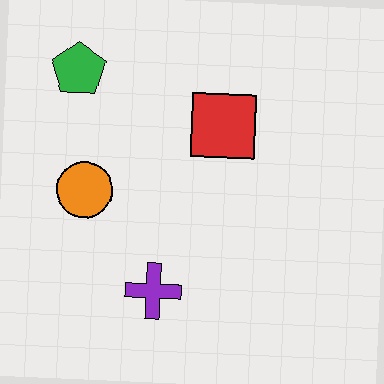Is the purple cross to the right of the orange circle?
Yes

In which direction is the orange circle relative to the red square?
The orange circle is to the left of the red square.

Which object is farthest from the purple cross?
The green pentagon is farthest from the purple cross.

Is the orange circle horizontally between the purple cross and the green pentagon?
Yes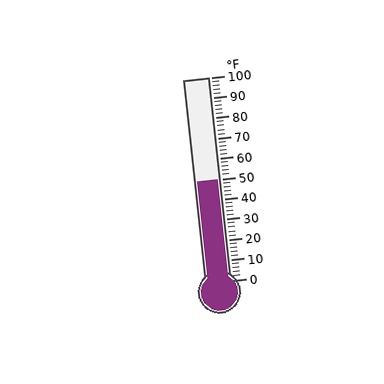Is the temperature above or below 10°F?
The temperature is above 10°F.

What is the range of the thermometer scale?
The thermometer scale ranges from 0°F to 100°F.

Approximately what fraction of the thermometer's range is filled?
The thermometer is filled to approximately 50% of its range.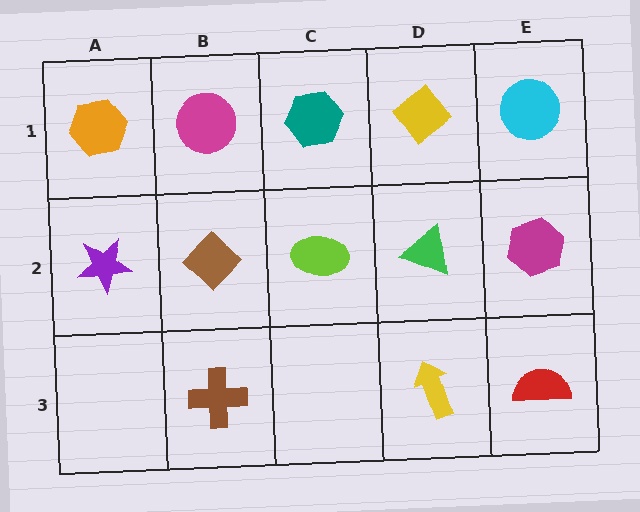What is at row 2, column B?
A brown diamond.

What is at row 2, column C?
A lime ellipse.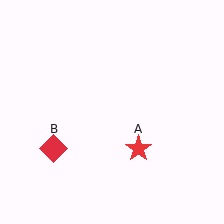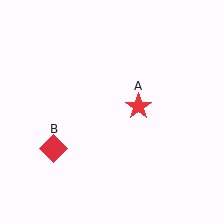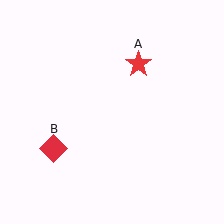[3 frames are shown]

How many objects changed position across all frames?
1 object changed position: red star (object A).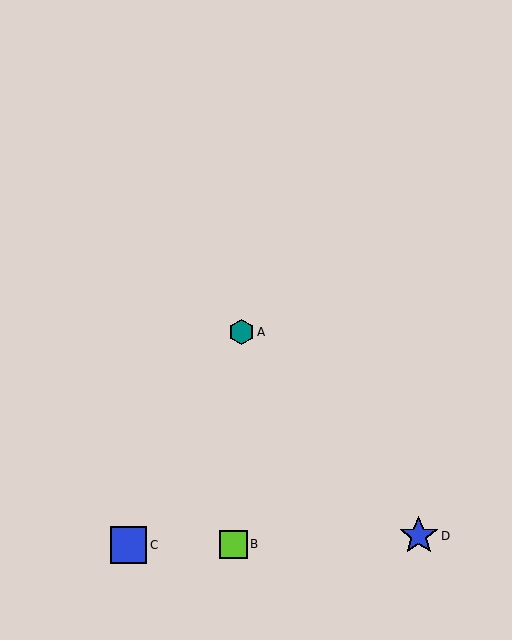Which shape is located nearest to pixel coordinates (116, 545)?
The blue square (labeled C) at (129, 545) is nearest to that location.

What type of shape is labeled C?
Shape C is a blue square.